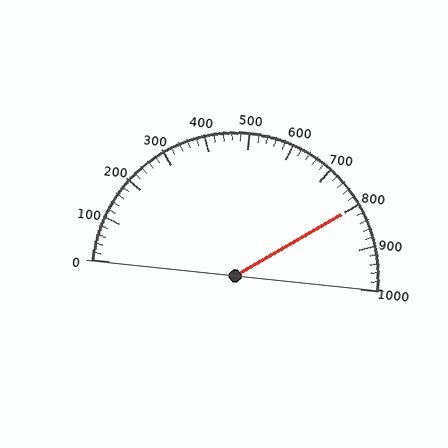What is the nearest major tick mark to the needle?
The nearest major tick mark is 800.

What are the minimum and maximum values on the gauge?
The gauge ranges from 0 to 1000.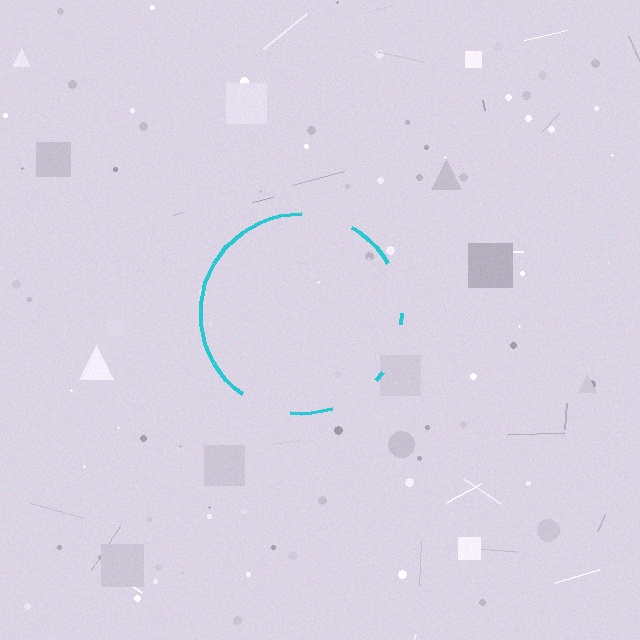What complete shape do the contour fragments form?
The contour fragments form a circle.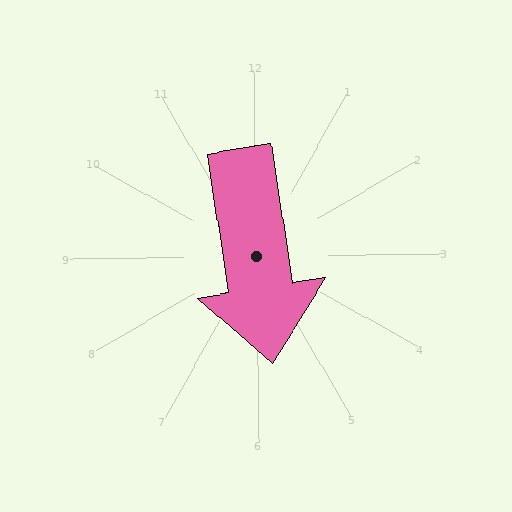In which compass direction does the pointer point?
South.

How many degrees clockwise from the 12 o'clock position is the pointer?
Approximately 172 degrees.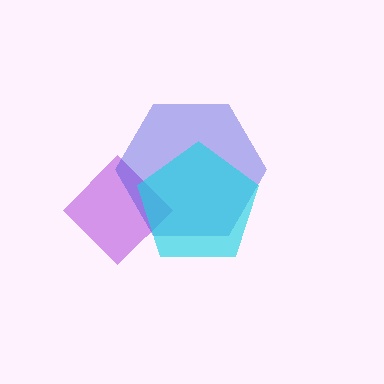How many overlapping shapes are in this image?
There are 3 overlapping shapes in the image.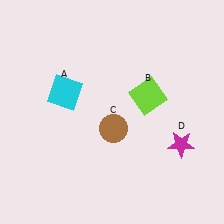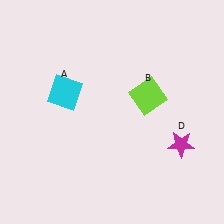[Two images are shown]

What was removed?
The brown circle (C) was removed in Image 2.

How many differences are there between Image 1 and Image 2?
There is 1 difference between the two images.